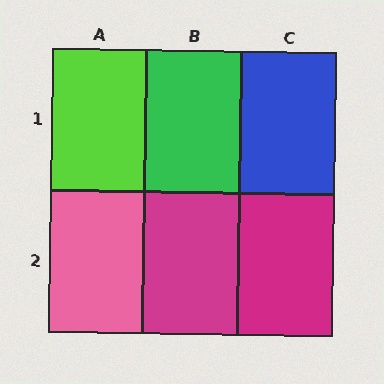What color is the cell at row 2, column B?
Magenta.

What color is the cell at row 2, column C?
Magenta.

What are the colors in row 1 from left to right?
Lime, green, blue.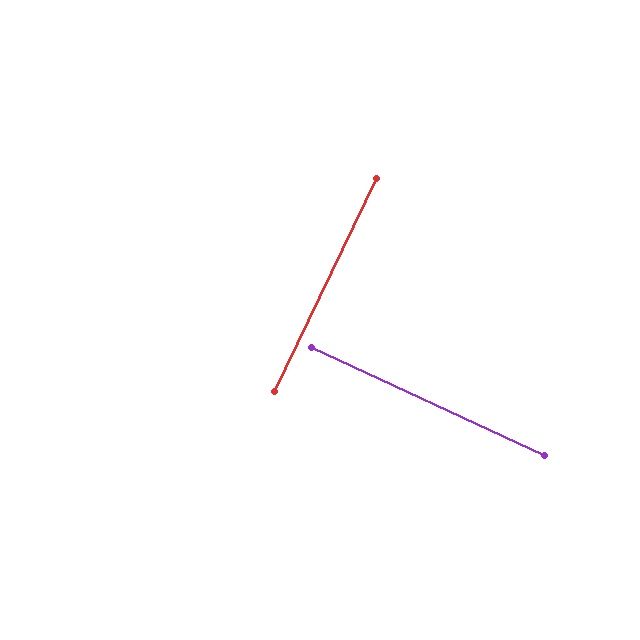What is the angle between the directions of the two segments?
Approximately 89 degrees.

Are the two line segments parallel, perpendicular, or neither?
Perpendicular — they meet at approximately 89°.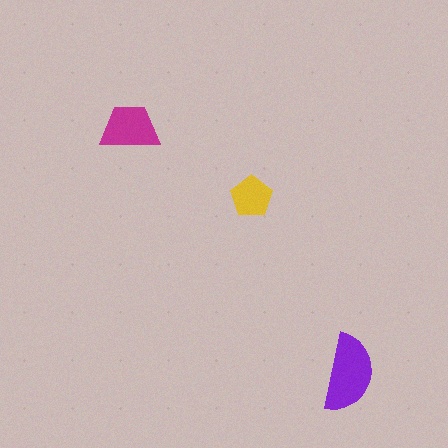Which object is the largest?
The purple semicircle.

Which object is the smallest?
The yellow pentagon.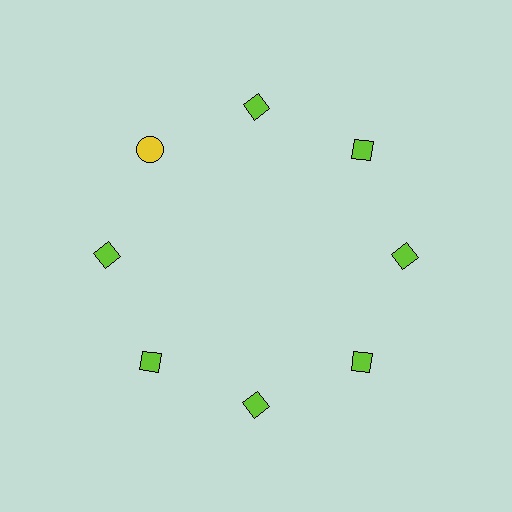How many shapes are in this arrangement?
There are 8 shapes arranged in a ring pattern.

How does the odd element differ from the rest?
It differs in both color (yellow instead of lime) and shape (circle instead of diamond).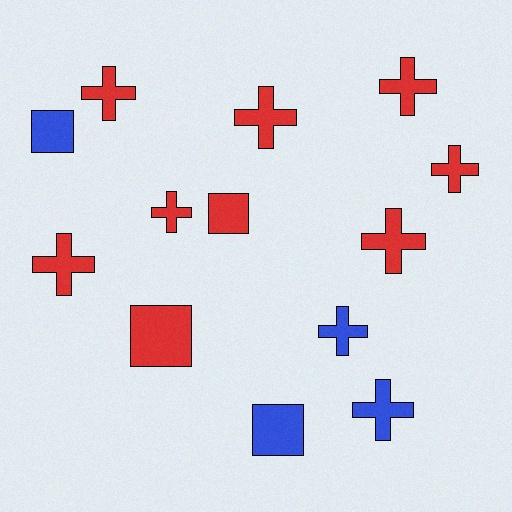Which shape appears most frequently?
Cross, with 9 objects.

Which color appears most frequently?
Red, with 9 objects.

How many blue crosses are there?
There are 2 blue crosses.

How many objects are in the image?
There are 13 objects.